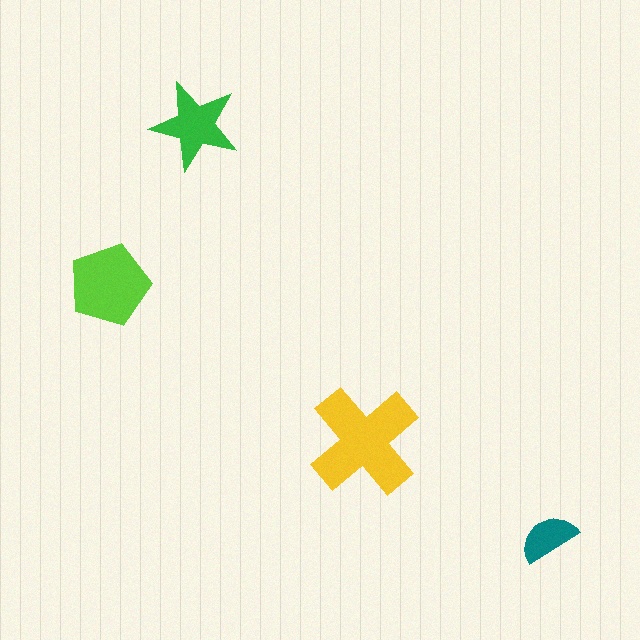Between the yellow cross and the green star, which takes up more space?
The yellow cross.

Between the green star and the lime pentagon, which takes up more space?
The lime pentagon.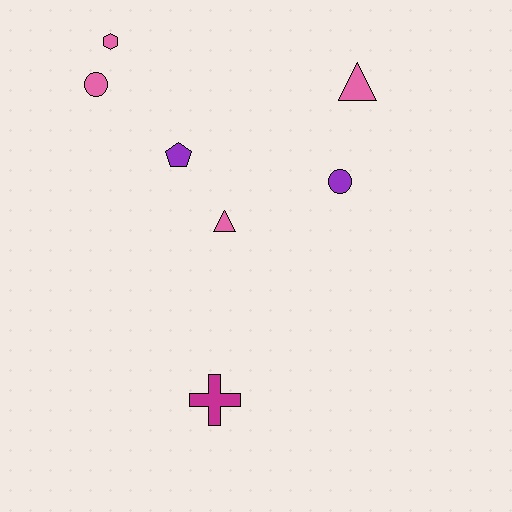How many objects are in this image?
There are 7 objects.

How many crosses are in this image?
There is 1 cross.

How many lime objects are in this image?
There are no lime objects.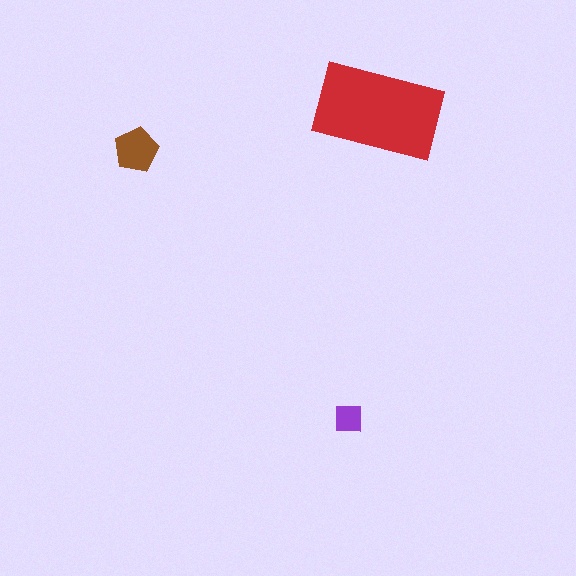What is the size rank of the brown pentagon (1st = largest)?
2nd.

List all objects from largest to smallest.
The red rectangle, the brown pentagon, the purple square.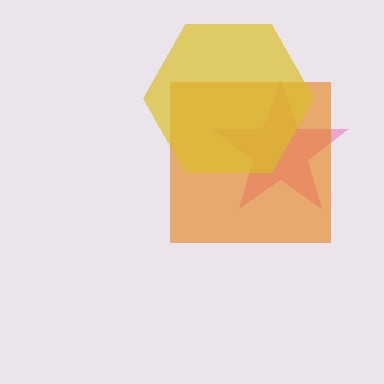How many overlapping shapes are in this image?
There are 3 overlapping shapes in the image.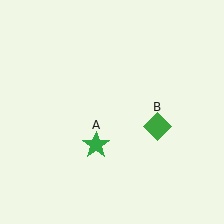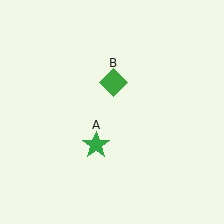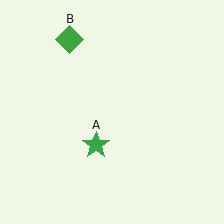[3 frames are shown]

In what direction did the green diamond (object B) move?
The green diamond (object B) moved up and to the left.